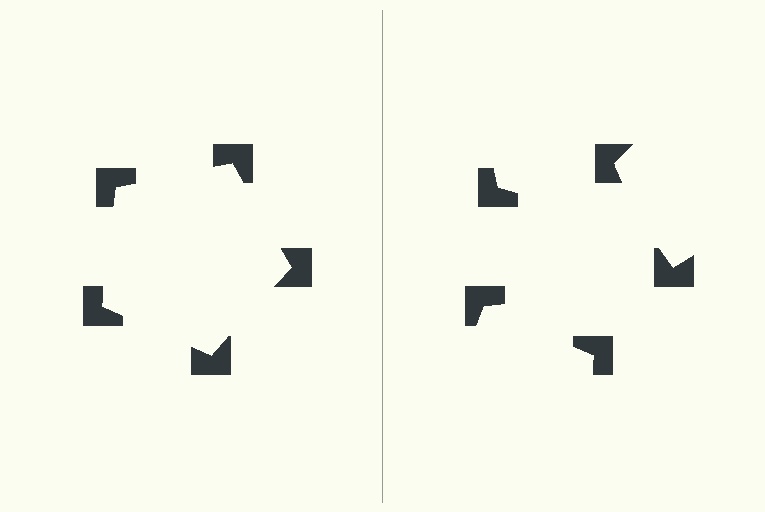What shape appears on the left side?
An illusory pentagon.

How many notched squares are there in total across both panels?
10 — 5 on each side.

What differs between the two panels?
The notched squares are positioned identically on both sides; only the wedge orientations differ. On the left they align to a pentagon; on the right they are misaligned.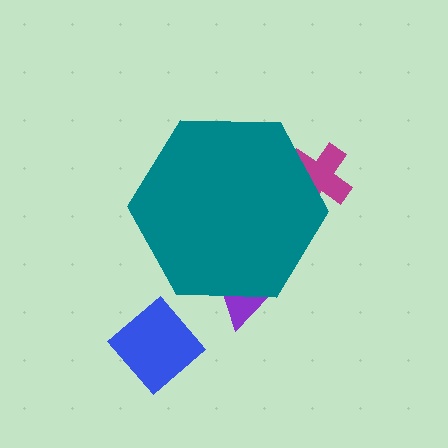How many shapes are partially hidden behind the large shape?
2 shapes are partially hidden.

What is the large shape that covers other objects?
A teal hexagon.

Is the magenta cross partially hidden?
Yes, the magenta cross is partially hidden behind the teal hexagon.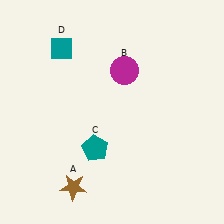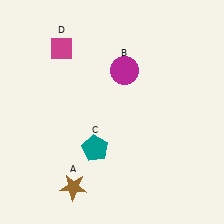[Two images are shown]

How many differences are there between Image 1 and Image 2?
There is 1 difference between the two images.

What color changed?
The diamond (D) changed from teal in Image 1 to magenta in Image 2.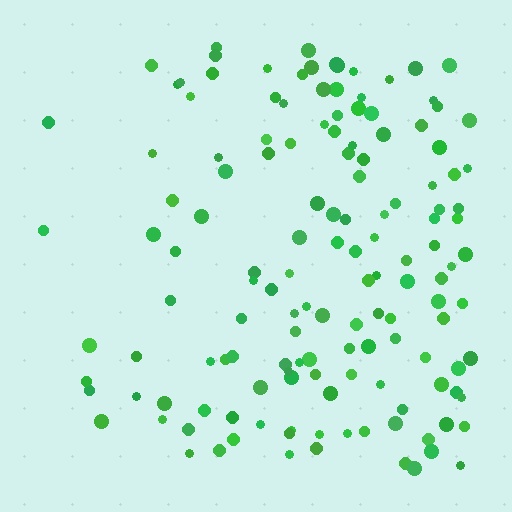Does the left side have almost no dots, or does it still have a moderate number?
Still a moderate number, just noticeably fewer than the right.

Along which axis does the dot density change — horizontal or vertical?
Horizontal.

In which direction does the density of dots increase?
From left to right, with the right side densest.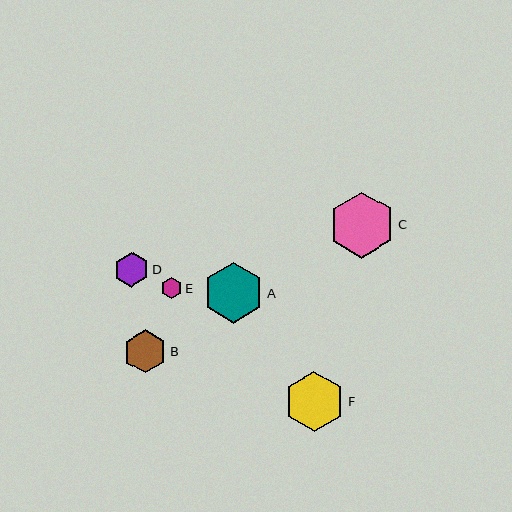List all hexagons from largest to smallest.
From largest to smallest: C, A, F, B, D, E.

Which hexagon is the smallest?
Hexagon E is the smallest with a size of approximately 22 pixels.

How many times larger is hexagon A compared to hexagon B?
Hexagon A is approximately 1.4 times the size of hexagon B.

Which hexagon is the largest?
Hexagon C is the largest with a size of approximately 66 pixels.